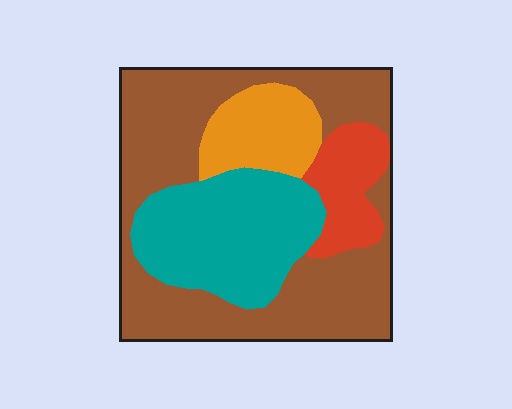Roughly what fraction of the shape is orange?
Orange covers about 10% of the shape.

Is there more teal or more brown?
Brown.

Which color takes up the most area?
Brown, at roughly 50%.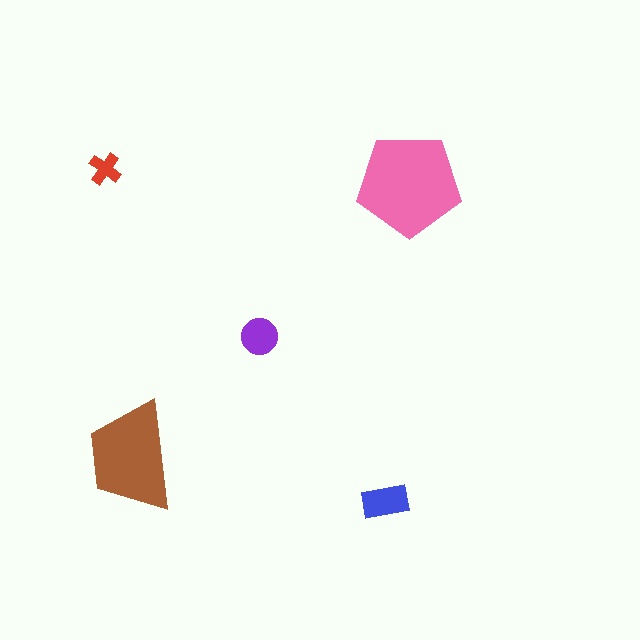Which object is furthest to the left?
The red cross is leftmost.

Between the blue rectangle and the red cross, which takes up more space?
The blue rectangle.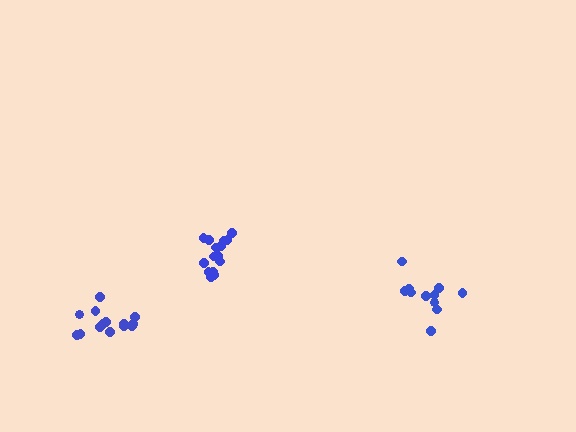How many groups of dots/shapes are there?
There are 3 groups.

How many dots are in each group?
Group 1: 11 dots, Group 2: 16 dots, Group 3: 14 dots (41 total).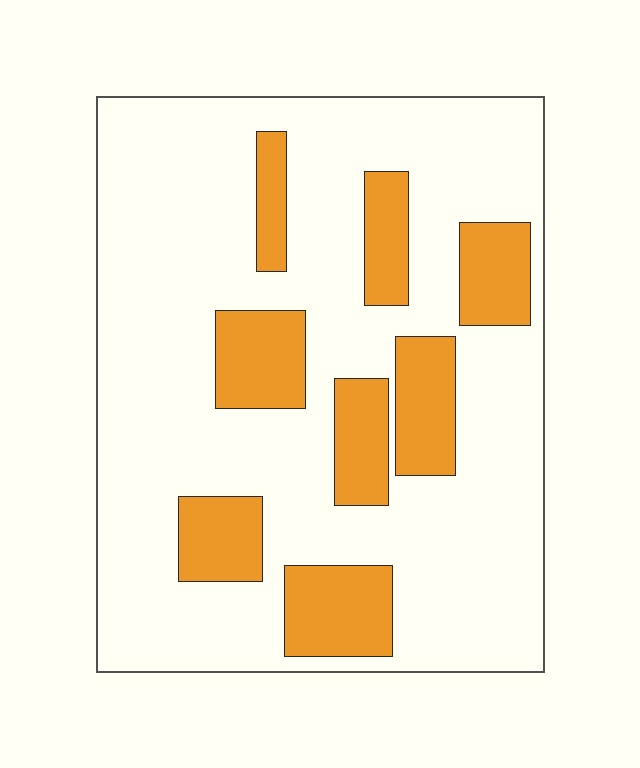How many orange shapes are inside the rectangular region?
8.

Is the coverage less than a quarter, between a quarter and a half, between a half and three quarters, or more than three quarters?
Less than a quarter.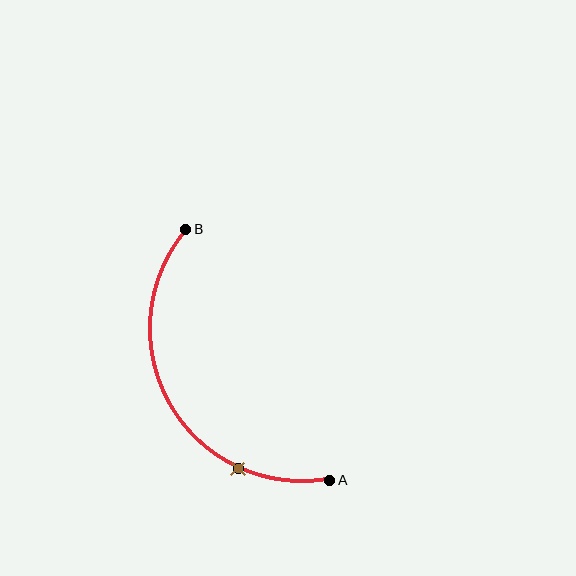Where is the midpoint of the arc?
The arc midpoint is the point on the curve farthest from the straight line joining A and B. It sits to the left of that line.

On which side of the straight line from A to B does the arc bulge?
The arc bulges to the left of the straight line connecting A and B.